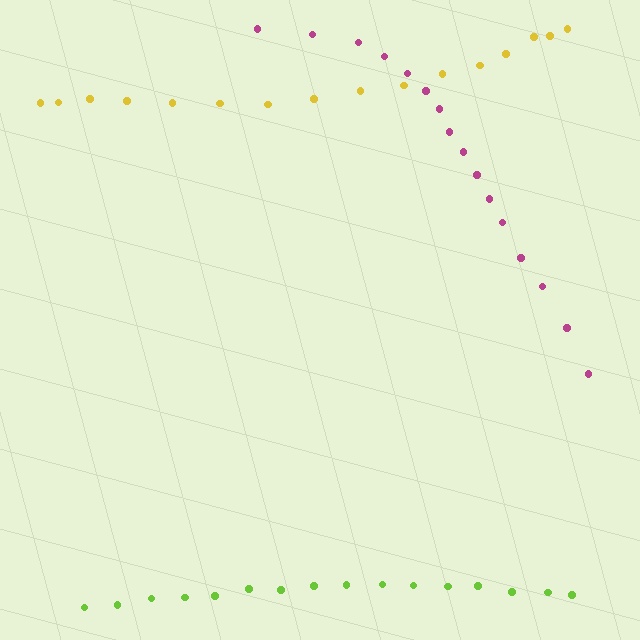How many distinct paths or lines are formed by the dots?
There are 3 distinct paths.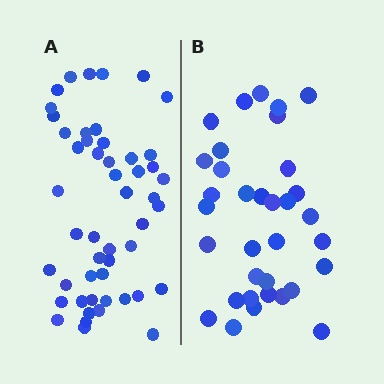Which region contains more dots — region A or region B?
Region A (the left region) has more dots.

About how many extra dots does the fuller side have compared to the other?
Region A has approximately 15 more dots than region B.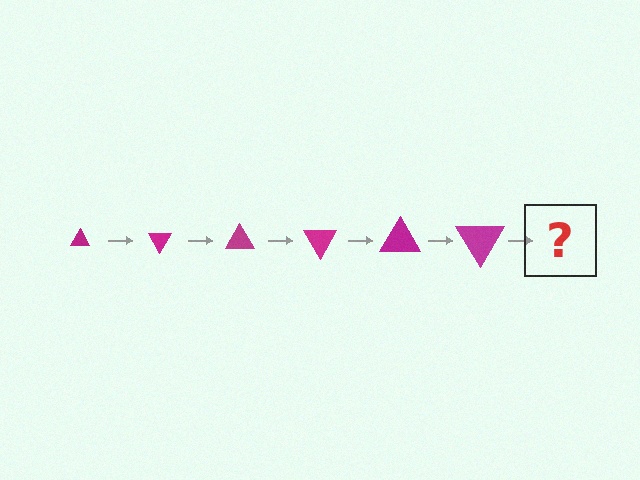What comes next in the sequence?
The next element should be a triangle, larger than the previous one and rotated 360 degrees from the start.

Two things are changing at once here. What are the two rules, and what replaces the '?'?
The two rules are that the triangle grows larger each step and it rotates 60 degrees each step. The '?' should be a triangle, larger than the previous one and rotated 360 degrees from the start.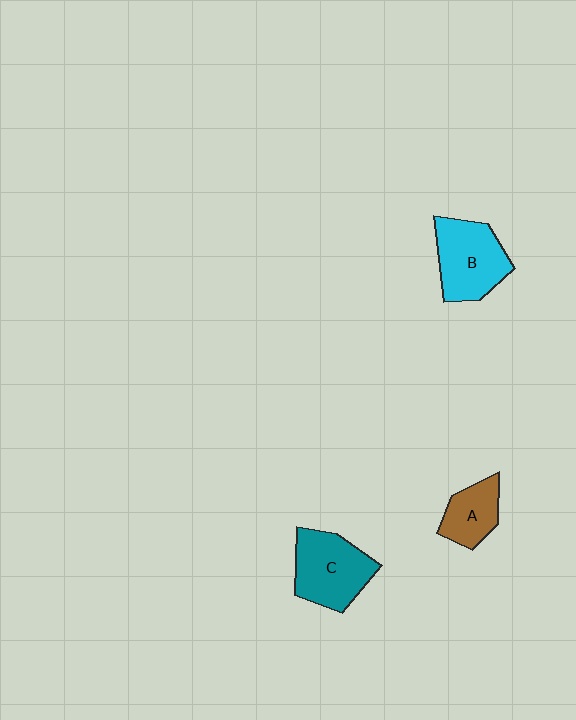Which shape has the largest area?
Shape C (teal).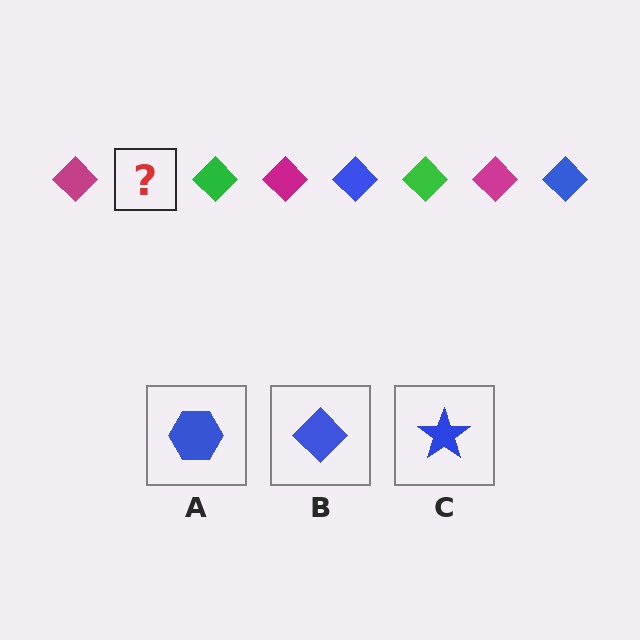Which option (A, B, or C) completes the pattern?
B.